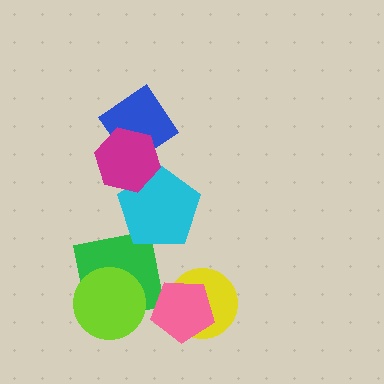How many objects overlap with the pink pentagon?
1 object overlaps with the pink pentagon.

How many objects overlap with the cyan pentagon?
1 object overlaps with the cyan pentagon.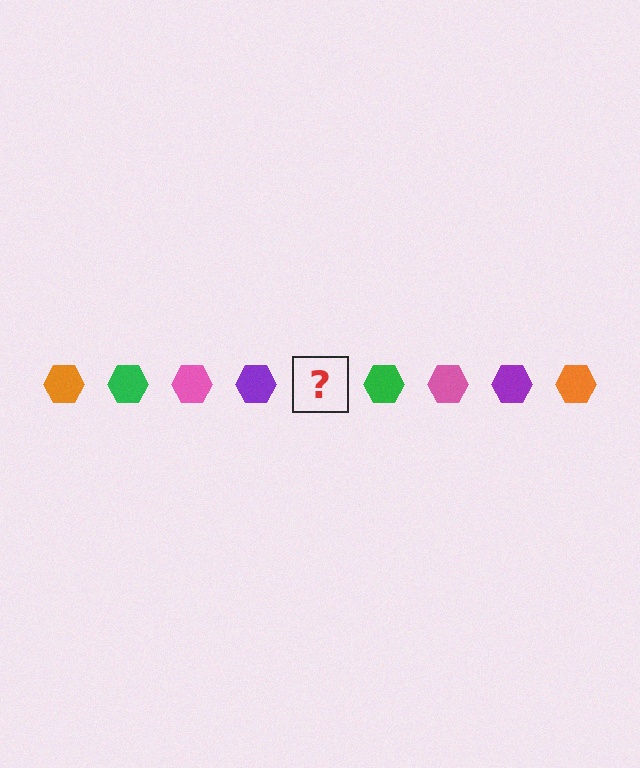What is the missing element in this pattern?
The missing element is an orange hexagon.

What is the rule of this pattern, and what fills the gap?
The rule is that the pattern cycles through orange, green, pink, purple hexagons. The gap should be filled with an orange hexagon.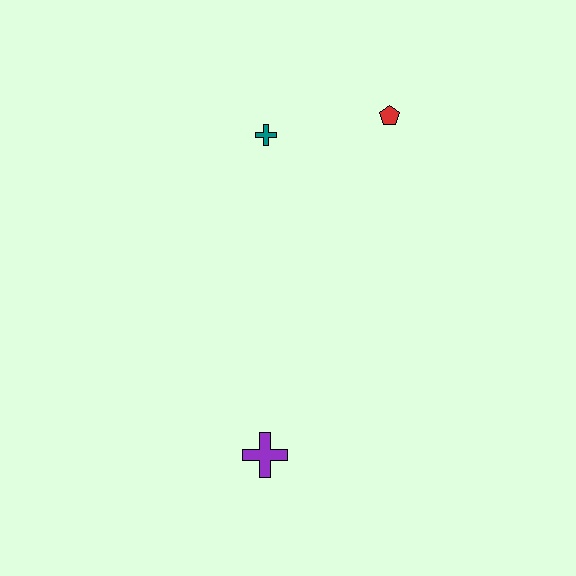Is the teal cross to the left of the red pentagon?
Yes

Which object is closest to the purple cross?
The teal cross is closest to the purple cross.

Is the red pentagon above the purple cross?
Yes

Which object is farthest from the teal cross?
The purple cross is farthest from the teal cross.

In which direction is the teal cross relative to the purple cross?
The teal cross is above the purple cross.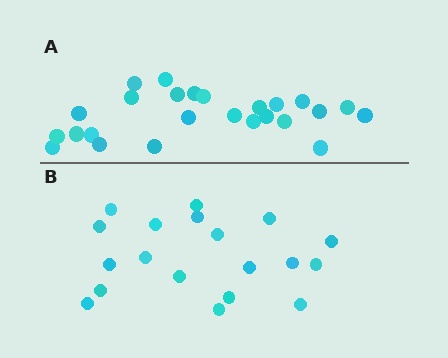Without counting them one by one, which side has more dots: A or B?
Region A (the top region) has more dots.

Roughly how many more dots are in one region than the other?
Region A has about 6 more dots than region B.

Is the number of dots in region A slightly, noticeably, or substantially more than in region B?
Region A has noticeably more, but not dramatically so. The ratio is roughly 1.3 to 1.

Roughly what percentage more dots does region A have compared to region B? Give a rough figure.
About 30% more.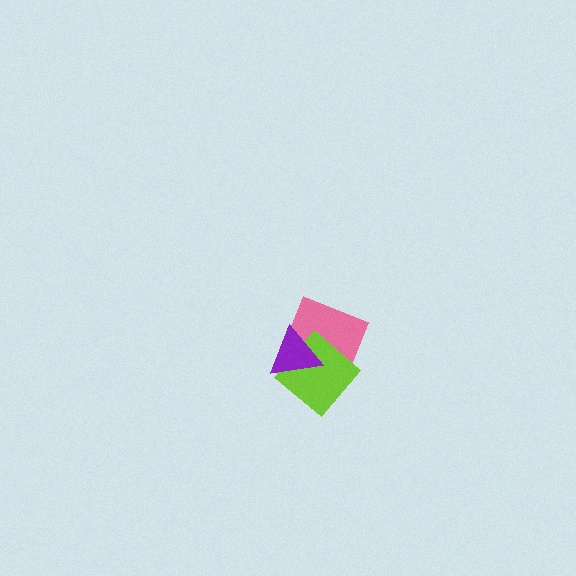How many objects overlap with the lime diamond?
2 objects overlap with the lime diamond.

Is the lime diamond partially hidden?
Yes, it is partially covered by another shape.